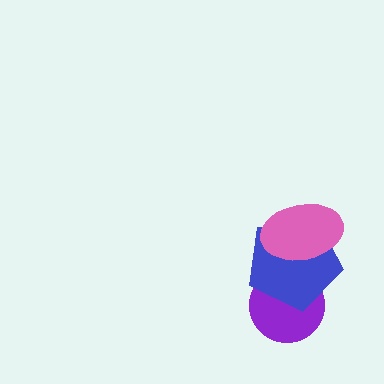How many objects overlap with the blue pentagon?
2 objects overlap with the blue pentagon.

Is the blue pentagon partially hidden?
Yes, it is partially covered by another shape.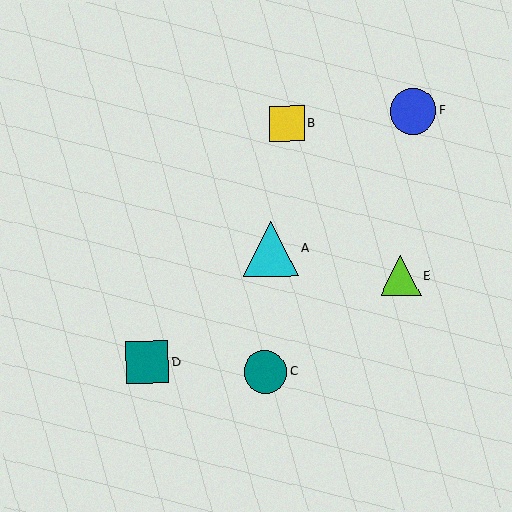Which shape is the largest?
The cyan triangle (labeled A) is the largest.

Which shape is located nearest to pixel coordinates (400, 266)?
The lime triangle (labeled E) at (401, 276) is nearest to that location.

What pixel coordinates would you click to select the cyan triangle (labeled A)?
Click at (271, 248) to select the cyan triangle A.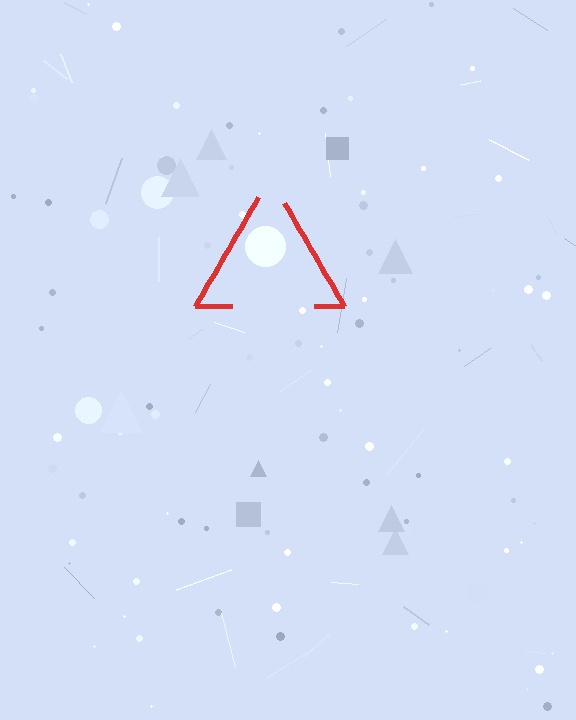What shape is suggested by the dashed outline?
The dashed outline suggests a triangle.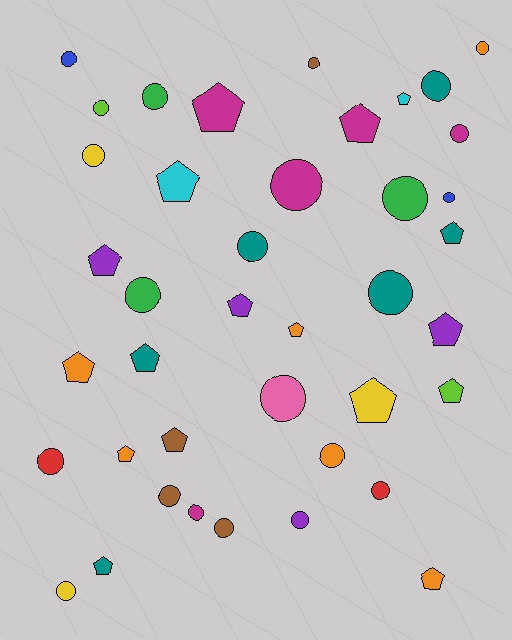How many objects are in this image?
There are 40 objects.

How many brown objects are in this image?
There are 4 brown objects.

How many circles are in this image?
There are 23 circles.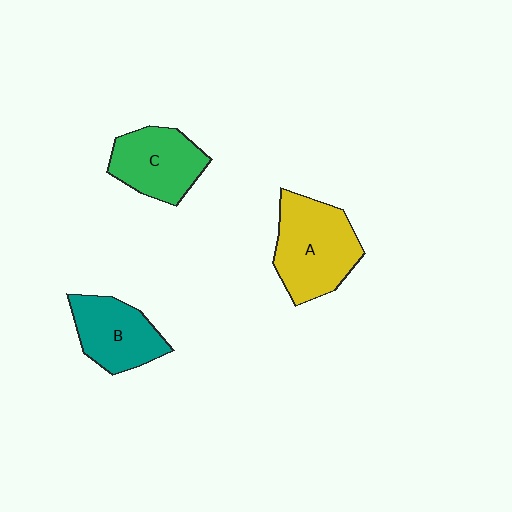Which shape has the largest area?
Shape A (yellow).